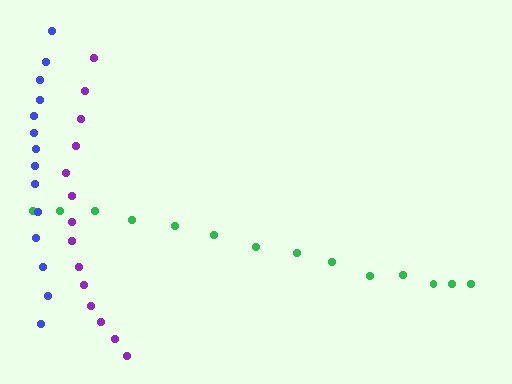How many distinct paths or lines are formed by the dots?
There are 3 distinct paths.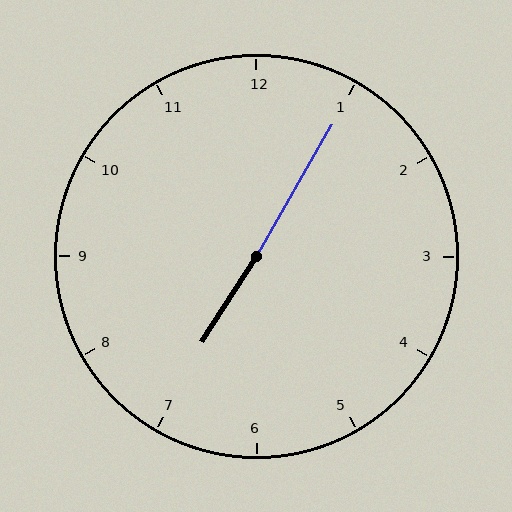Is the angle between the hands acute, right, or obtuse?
It is obtuse.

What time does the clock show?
7:05.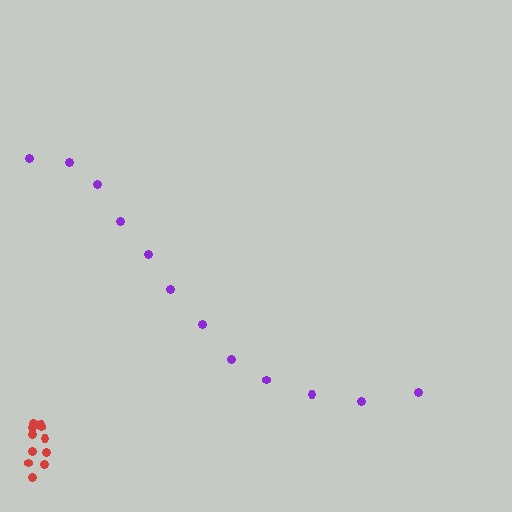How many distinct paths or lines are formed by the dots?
There are 2 distinct paths.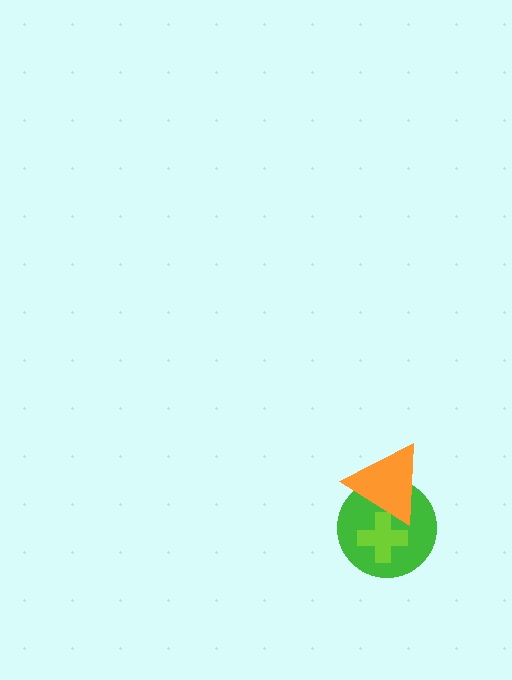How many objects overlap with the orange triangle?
2 objects overlap with the orange triangle.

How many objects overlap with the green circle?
2 objects overlap with the green circle.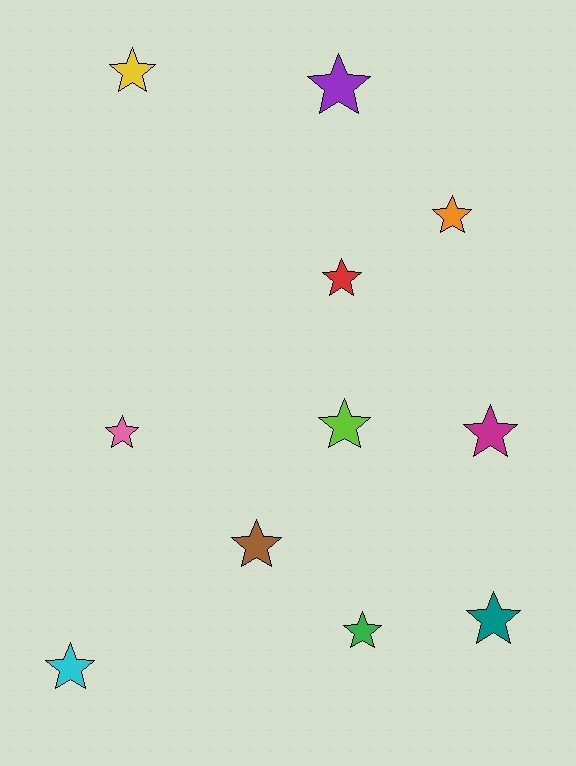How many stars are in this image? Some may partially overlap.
There are 11 stars.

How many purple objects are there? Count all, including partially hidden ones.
There is 1 purple object.